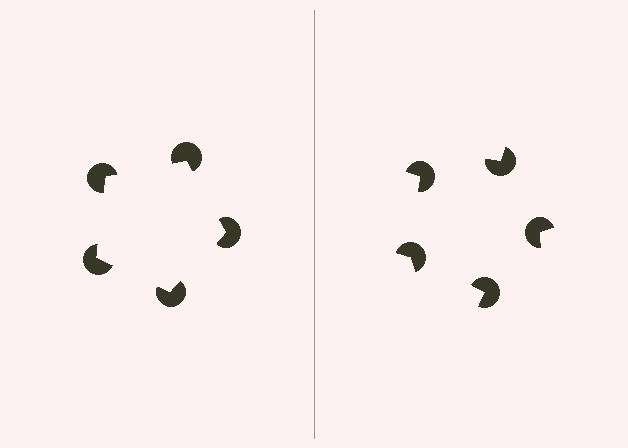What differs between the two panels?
The pac-man discs are positioned identically on both sides; only the wedge orientations differ. On the left they align to a pentagon; on the right they are misaligned.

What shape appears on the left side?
An illusory pentagon.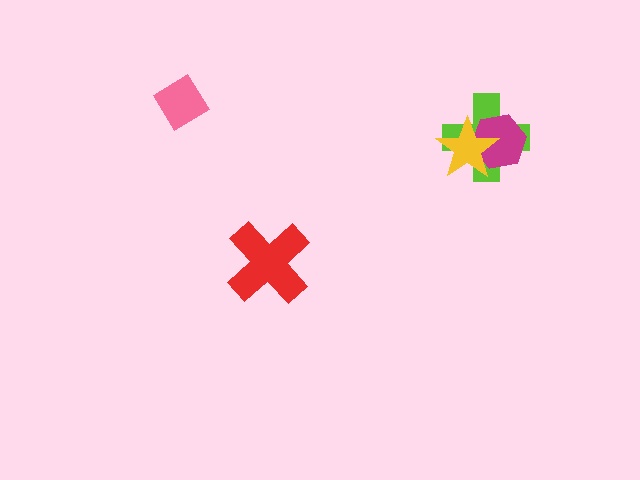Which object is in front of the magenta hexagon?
The yellow star is in front of the magenta hexagon.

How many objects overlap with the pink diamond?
0 objects overlap with the pink diamond.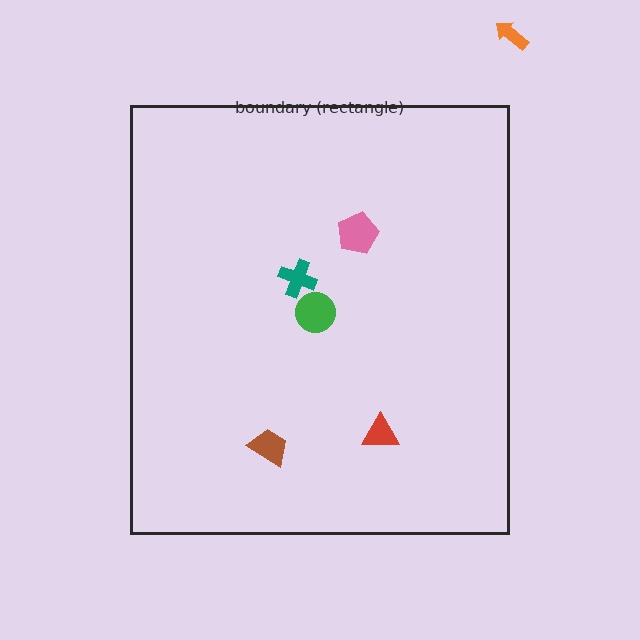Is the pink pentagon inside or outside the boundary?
Inside.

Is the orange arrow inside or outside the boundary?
Outside.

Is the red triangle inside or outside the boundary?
Inside.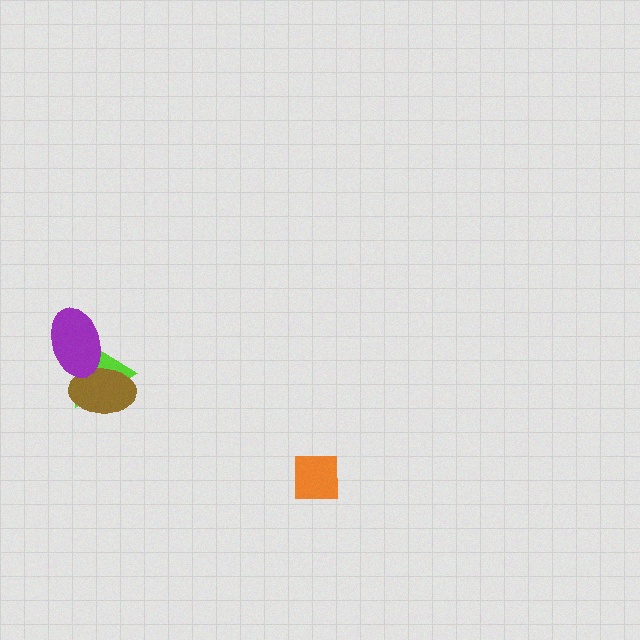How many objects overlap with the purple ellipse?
2 objects overlap with the purple ellipse.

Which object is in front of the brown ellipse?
The purple ellipse is in front of the brown ellipse.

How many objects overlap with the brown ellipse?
2 objects overlap with the brown ellipse.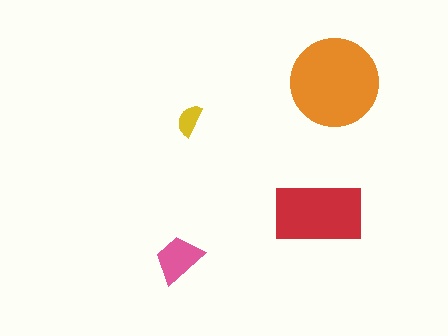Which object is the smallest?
The yellow semicircle.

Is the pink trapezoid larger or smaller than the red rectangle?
Smaller.